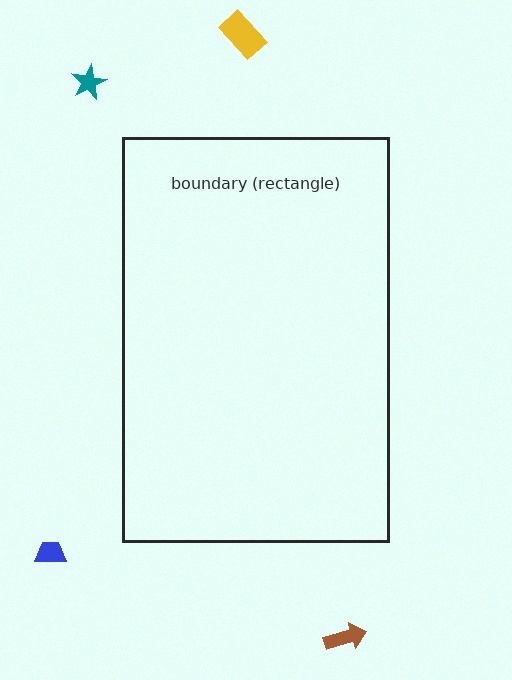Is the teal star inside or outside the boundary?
Outside.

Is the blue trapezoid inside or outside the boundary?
Outside.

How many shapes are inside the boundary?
0 inside, 4 outside.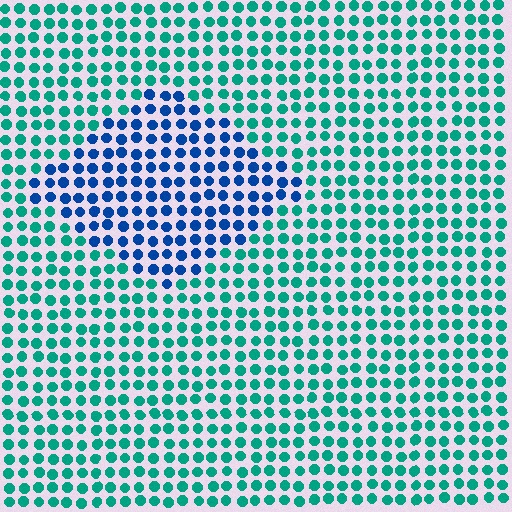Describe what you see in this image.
The image is filled with small teal elements in a uniform arrangement. A diamond-shaped region is visible where the elements are tinted to a slightly different hue, forming a subtle color boundary.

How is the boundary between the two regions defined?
The boundary is defined purely by a slight shift in hue (about 47 degrees). Spacing, size, and orientation are identical on both sides.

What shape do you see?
I see a diamond.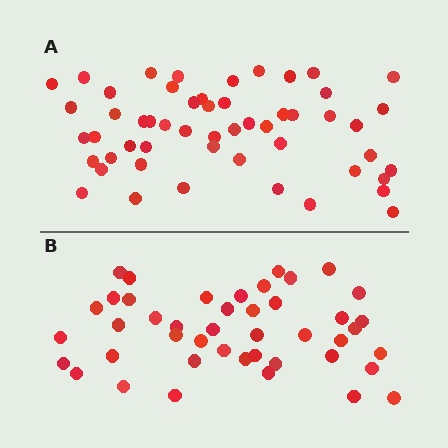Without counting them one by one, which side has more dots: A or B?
Region A (the top region) has more dots.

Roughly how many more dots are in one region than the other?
Region A has roughly 8 or so more dots than region B.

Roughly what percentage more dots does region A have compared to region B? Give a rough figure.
About 20% more.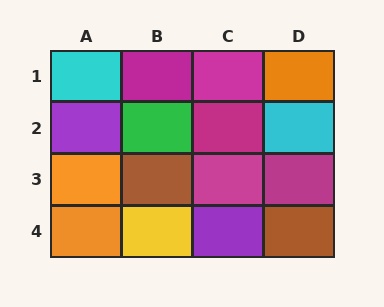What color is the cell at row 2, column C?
Magenta.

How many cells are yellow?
1 cell is yellow.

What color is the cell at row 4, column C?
Purple.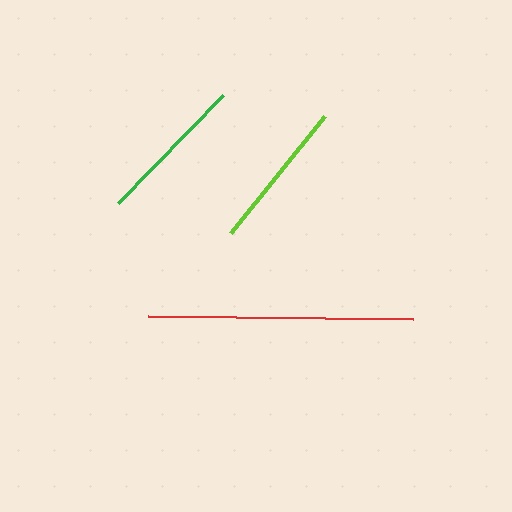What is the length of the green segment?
The green segment is approximately 150 pixels long.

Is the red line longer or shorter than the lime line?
The red line is longer than the lime line.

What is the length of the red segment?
The red segment is approximately 265 pixels long.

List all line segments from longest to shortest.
From longest to shortest: red, green, lime.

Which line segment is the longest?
The red line is the longest at approximately 265 pixels.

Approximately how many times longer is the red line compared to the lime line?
The red line is approximately 1.8 times the length of the lime line.